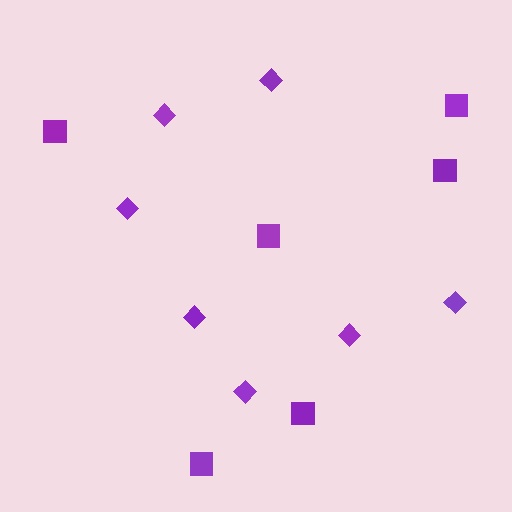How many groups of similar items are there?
There are 2 groups: one group of diamonds (7) and one group of squares (6).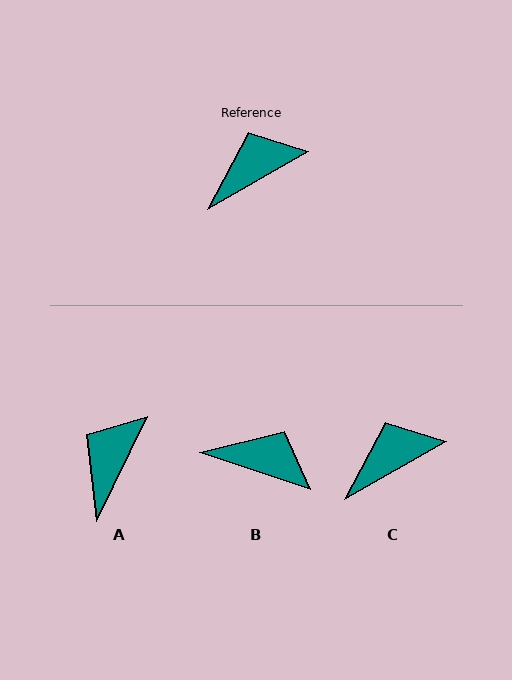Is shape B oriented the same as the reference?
No, it is off by about 49 degrees.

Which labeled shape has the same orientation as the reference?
C.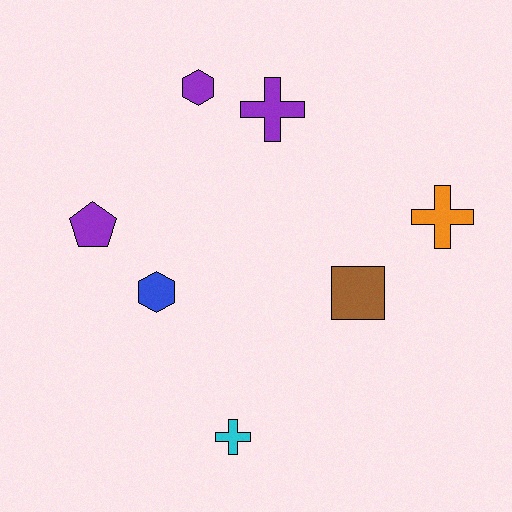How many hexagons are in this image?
There are 2 hexagons.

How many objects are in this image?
There are 7 objects.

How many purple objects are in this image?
There are 3 purple objects.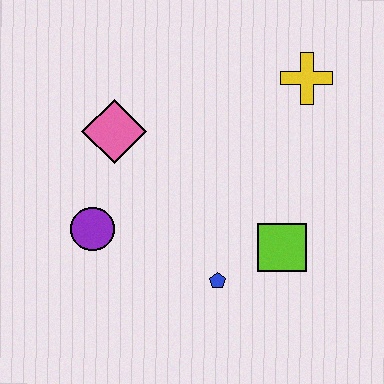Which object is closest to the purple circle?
The pink diamond is closest to the purple circle.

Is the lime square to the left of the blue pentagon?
No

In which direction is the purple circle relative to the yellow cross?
The purple circle is to the left of the yellow cross.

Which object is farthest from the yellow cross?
The purple circle is farthest from the yellow cross.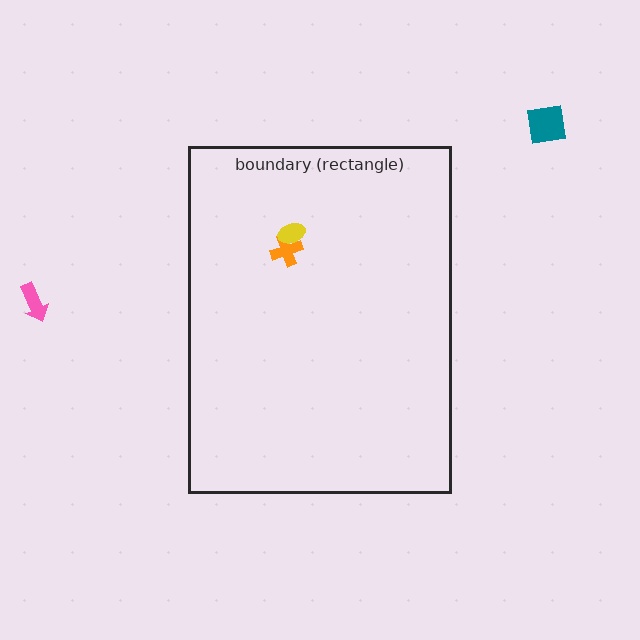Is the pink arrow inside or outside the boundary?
Outside.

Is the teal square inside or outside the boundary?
Outside.